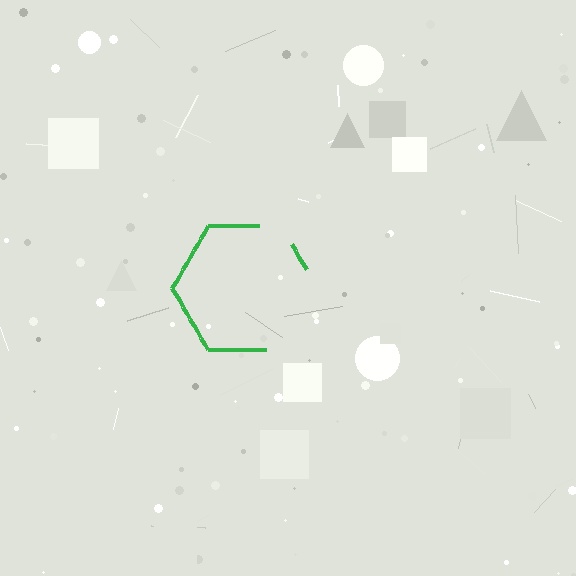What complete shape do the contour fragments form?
The contour fragments form a hexagon.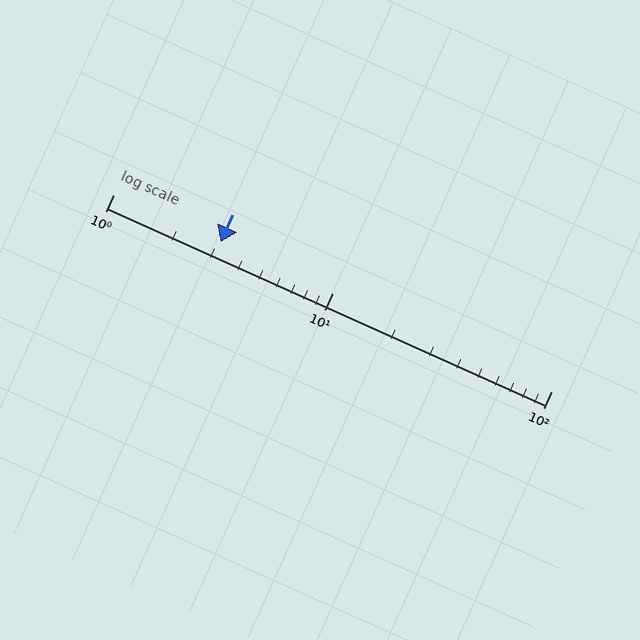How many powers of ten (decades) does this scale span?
The scale spans 2 decades, from 1 to 100.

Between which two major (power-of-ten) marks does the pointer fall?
The pointer is between 1 and 10.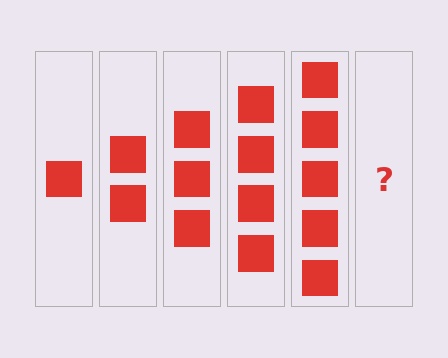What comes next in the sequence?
The next element should be 6 squares.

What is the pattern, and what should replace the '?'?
The pattern is that each step adds one more square. The '?' should be 6 squares.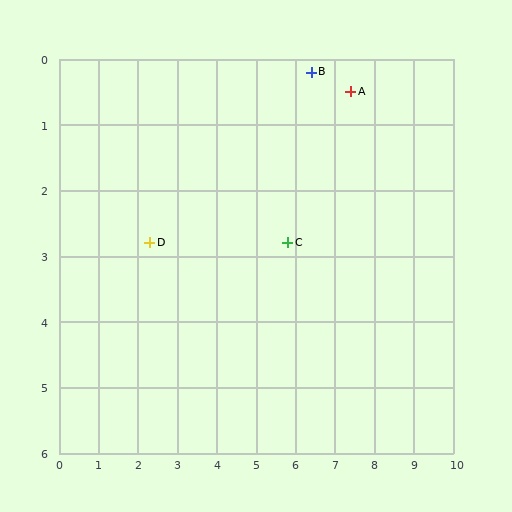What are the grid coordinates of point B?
Point B is at approximately (6.4, 0.2).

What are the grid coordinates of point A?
Point A is at approximately (7.4, 0.5).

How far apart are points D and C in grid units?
Points D and C are about 3.5 grid units apart.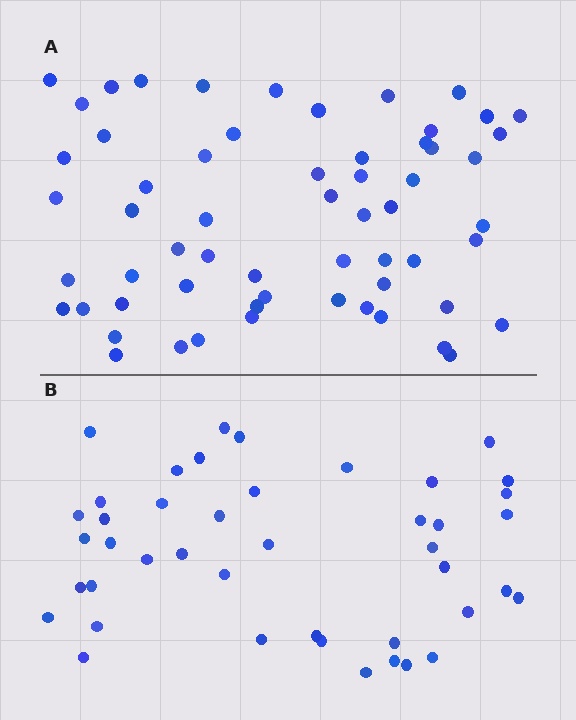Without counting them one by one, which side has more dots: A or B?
Region A (the top region) has more dots.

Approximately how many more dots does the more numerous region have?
Region A has approximately 15 more dots than region B.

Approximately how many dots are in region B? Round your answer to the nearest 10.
About 40 dots. (The exact count is 43, which rounds to 40.)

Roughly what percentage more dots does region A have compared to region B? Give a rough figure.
About 40% more.